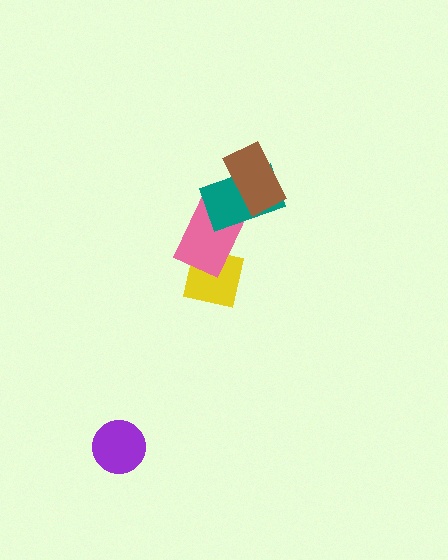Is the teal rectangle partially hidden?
Yes, it is partially covered by another shape.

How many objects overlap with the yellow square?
1 object overlaps with the yellow square.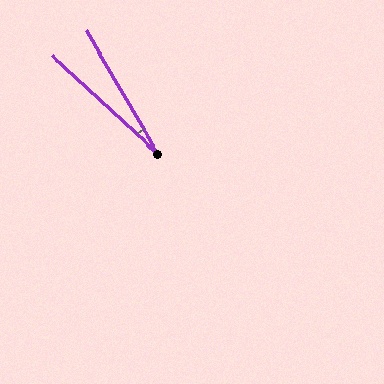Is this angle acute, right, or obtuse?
It is acute.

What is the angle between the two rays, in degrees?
Approximately 17 degrees.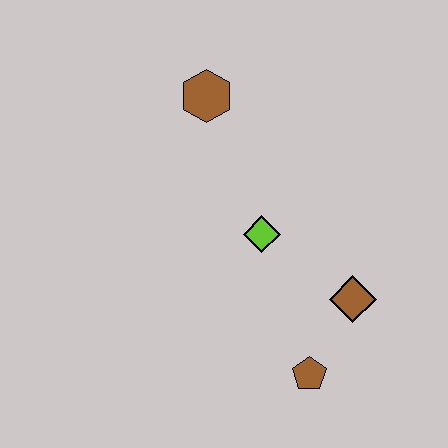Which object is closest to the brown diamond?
The brown pentagon is closest to the brown diamond.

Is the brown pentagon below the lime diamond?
Yes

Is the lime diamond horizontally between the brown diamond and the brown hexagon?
Yes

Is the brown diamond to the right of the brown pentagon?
Yes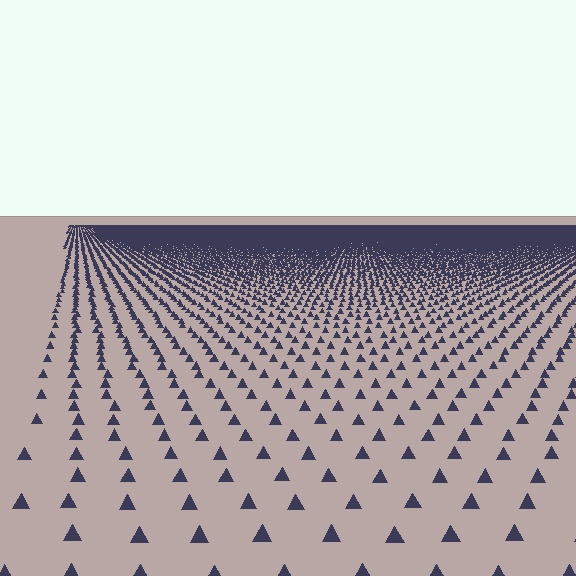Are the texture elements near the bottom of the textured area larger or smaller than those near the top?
Larger. Near the bottom, elements are closer to the viewer and appear at a bigger on-screen size.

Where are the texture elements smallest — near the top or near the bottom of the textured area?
Near the top.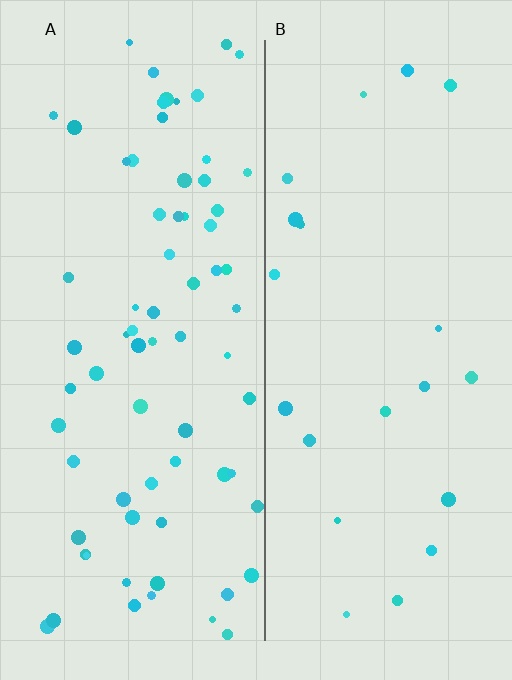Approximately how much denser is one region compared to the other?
Approximately 3.3× — region A over region B.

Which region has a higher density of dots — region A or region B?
A (the left).